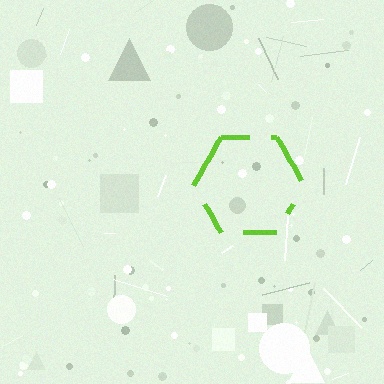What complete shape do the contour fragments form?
The contour fragments form a hexagon.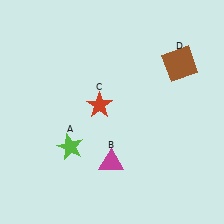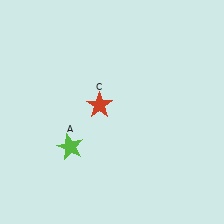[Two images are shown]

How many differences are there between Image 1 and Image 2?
There are 2 differences between the two images.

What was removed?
The magenta triangle (B), the brown square (D) were removed in Image 2.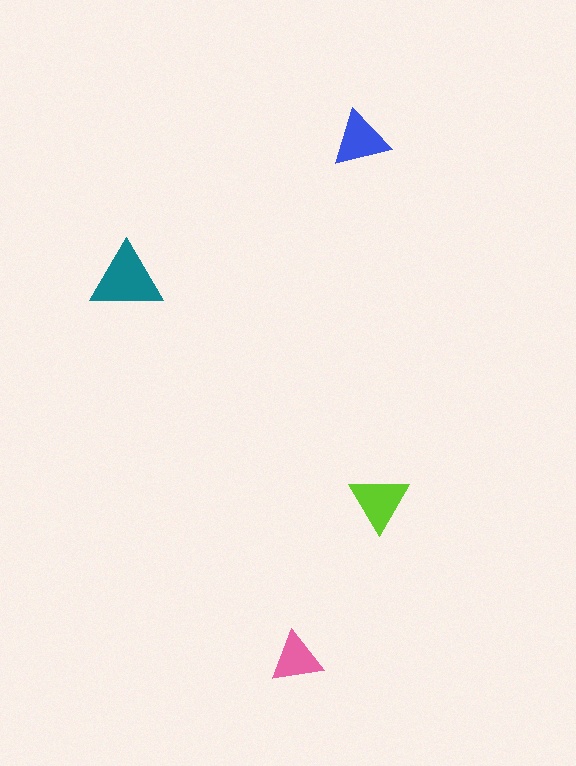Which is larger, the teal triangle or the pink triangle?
The teal one.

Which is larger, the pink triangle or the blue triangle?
The blue one.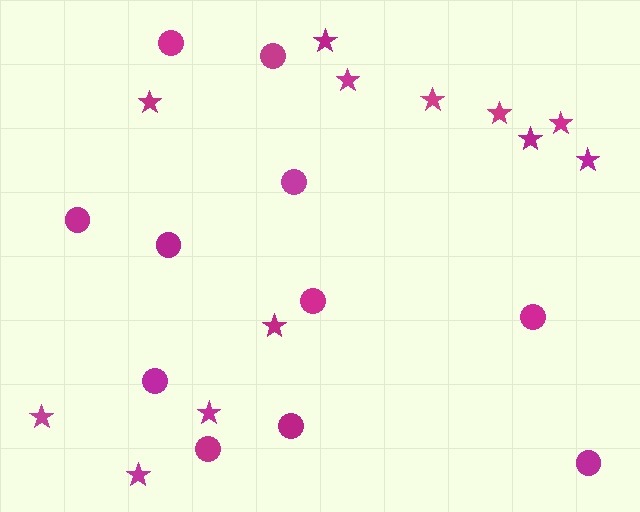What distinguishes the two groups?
There are 2 groups: one group of circles (11) and one group of stars (12).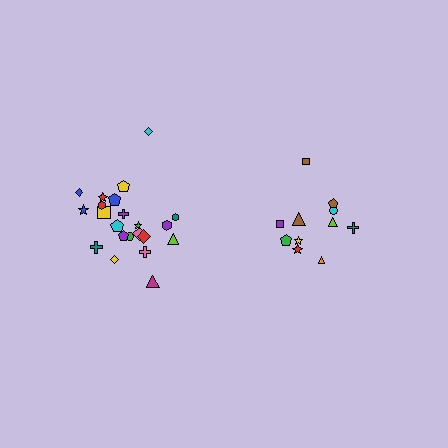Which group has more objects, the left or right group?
The left group.